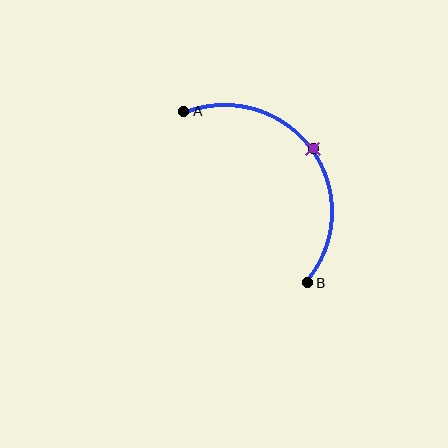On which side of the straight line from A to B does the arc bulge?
The arc bulges above and to the right of the straight line connecting A and B.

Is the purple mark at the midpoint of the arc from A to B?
Yes. The purple mark lies on the arc at equal arc-length from both A and B — it is the arc midpoint.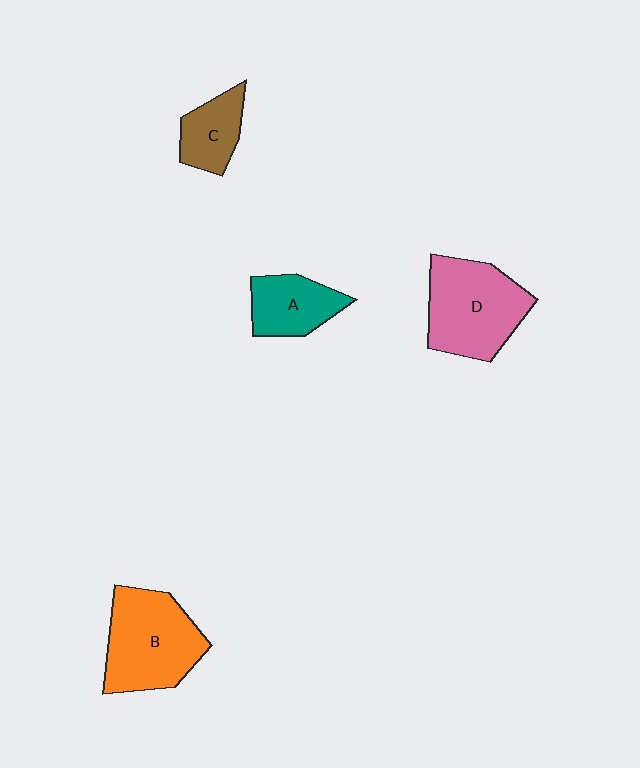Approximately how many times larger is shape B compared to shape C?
Approximately 2.1 times.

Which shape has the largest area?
Shape B (orange).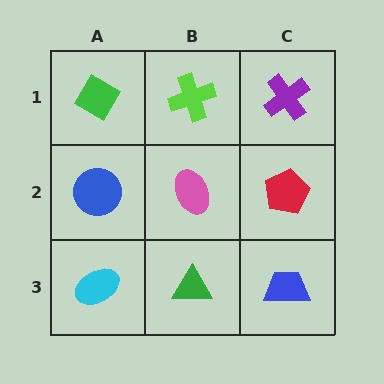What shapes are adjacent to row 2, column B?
A lime cross (row 1, column B), a green triangle (row 3, column B), a blue circle (row 2, column A), a red pentagon (row 2, column C).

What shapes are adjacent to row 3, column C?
A red pentagon (row 2, column C), a green triangle (row 3, column B).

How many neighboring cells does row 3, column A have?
2.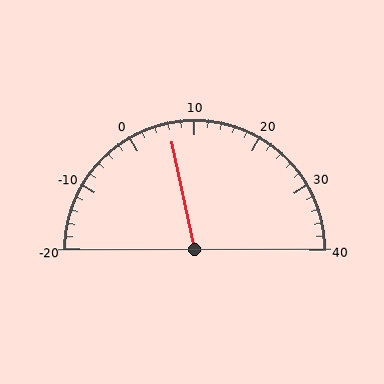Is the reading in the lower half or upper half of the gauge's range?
The reading is in the lower half of the range (-20 to 40).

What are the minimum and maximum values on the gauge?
The gauge ranges from -20 to 40.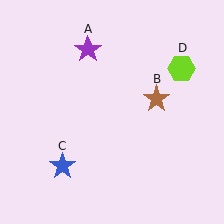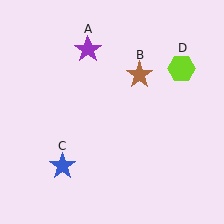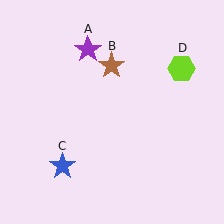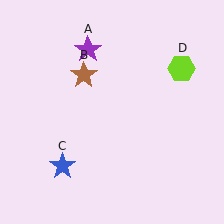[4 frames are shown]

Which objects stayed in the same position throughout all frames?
Purple star (object A) and blue star (object C) and lime hexagon (object D) remained stationary.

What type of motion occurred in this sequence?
The brown star (object B) rotated counterclockwise around the center of the scene.